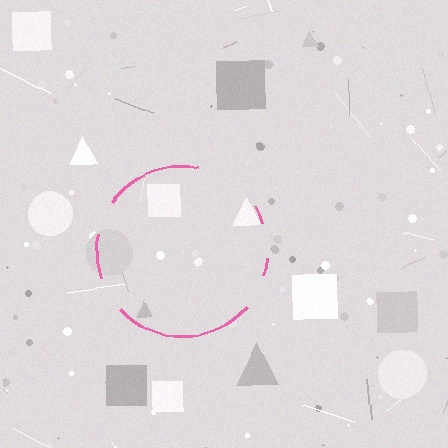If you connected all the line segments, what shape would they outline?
They would outline a circle.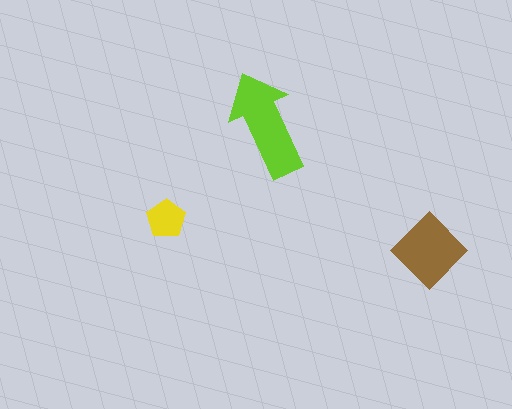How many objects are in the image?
There are 3 objects in the image.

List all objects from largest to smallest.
The lime arrow, the brown diamond, the yellow pentagon.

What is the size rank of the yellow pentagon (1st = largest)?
3rd.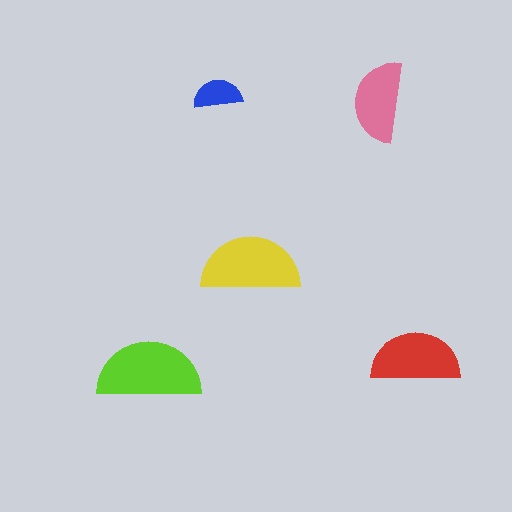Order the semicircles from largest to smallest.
the lime one, the yellow one, the red one, the pink one, the blue one.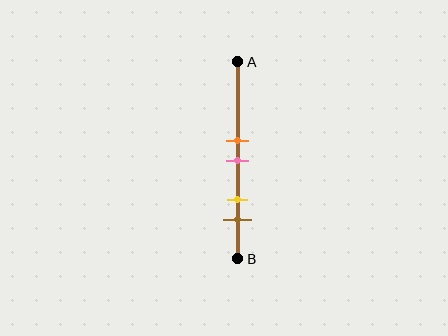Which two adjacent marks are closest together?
The orange and pink marks are the closest adjacent pair.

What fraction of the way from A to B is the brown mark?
The brown mark is approximately 80% (0.8) of the way from A to B.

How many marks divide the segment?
There are 4 marks dividing the segment.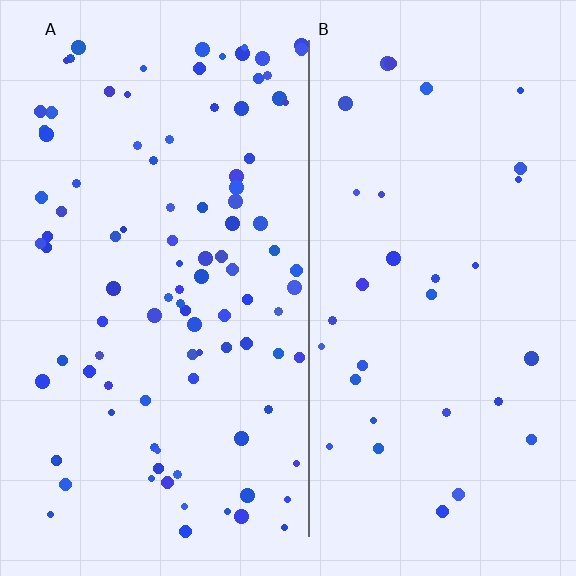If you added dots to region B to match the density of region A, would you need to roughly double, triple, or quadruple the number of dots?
Approximately triple.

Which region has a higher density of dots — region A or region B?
A (the left).